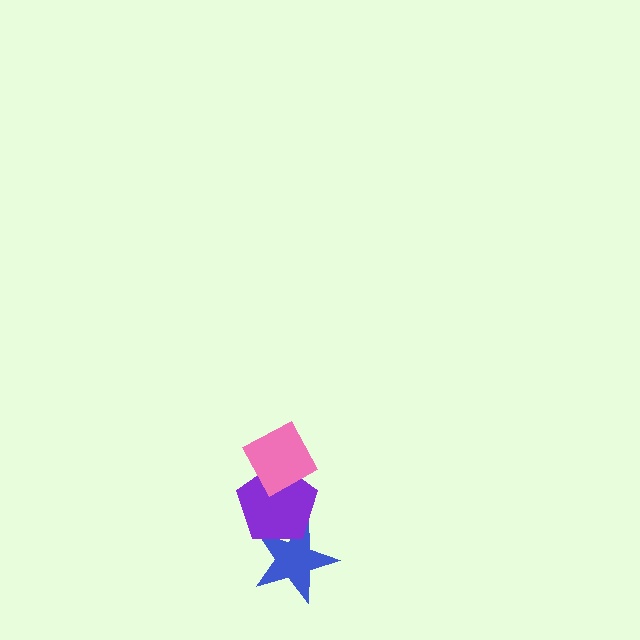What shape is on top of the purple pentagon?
The pink diamond is on top of the purple pentagon.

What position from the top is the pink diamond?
The pink diamond is 1st from the top.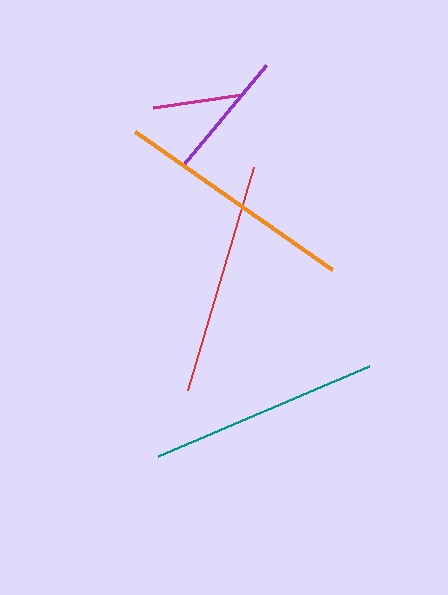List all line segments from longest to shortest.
From longest to shortest: orange, red, teal, purple, magenta.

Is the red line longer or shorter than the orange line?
The orange line is longer than the red line.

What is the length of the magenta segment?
The magenta segment is approximately 90 pixels long.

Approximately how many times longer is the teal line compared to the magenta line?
The teal line is approximately 2.6 times the length of the magenta line.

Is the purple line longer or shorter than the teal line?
The teal line is longer than the purple line.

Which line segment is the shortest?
The magenta line is the shortest at approximately 90 pixels.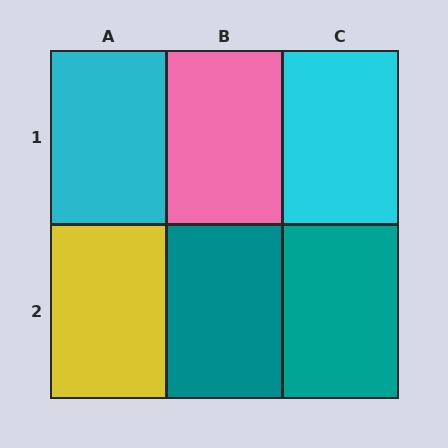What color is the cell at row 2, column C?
Teal.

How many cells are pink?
1 cell is pink.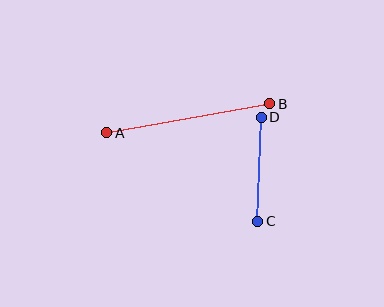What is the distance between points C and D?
The distance is approximately 104 pixels.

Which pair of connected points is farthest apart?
Points A and B are farthest apart.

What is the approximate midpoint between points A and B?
The midpoint is at approximately (188, 118) pixels.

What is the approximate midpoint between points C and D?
The midpoint is at approximately (260, 169) pixels.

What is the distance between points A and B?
The distance is approximately 166 pixels.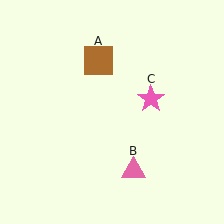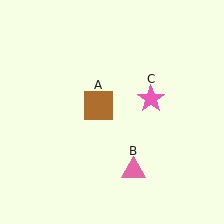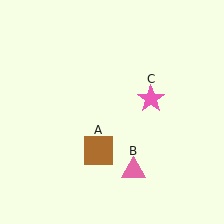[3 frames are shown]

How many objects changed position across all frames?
1 object changed position: brown square (object A).